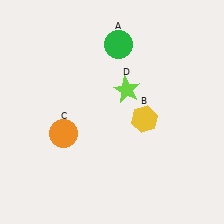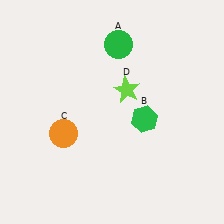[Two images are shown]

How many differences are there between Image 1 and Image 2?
There is 1 difference between the two images.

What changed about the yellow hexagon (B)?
In Image 1, B is yellow. In Image 2, it changed to green.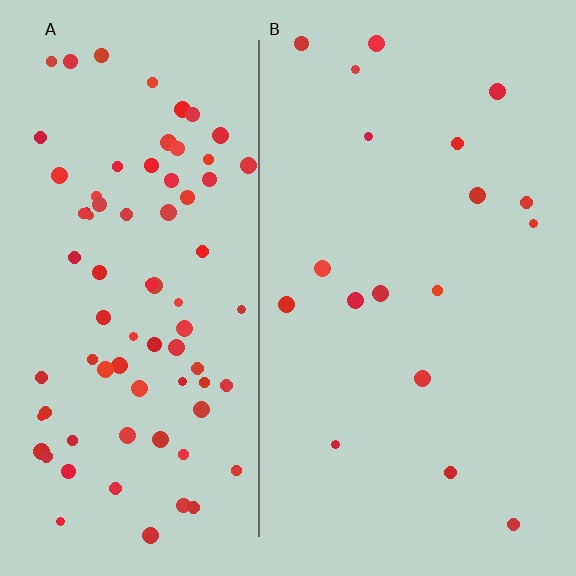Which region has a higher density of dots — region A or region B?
A (the left).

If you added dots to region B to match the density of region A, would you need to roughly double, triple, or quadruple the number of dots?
Approximately quadruple.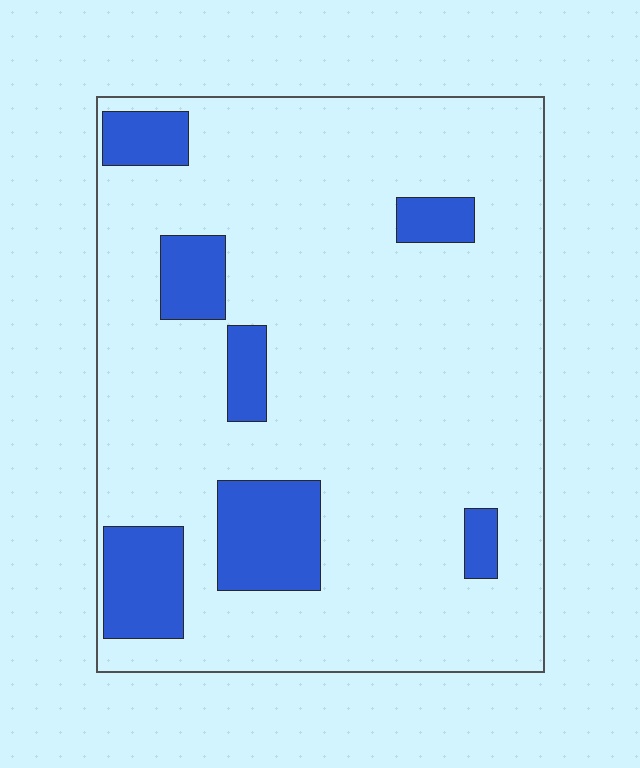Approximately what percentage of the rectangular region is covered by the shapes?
Approximately 15%.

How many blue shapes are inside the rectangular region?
7.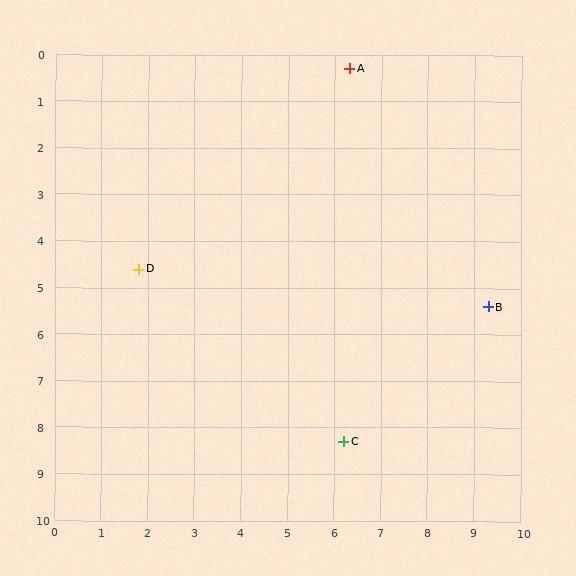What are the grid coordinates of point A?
Point A is at approximately (6.3, 0.3).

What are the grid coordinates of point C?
Point C is at approximately (6.2, 8.3).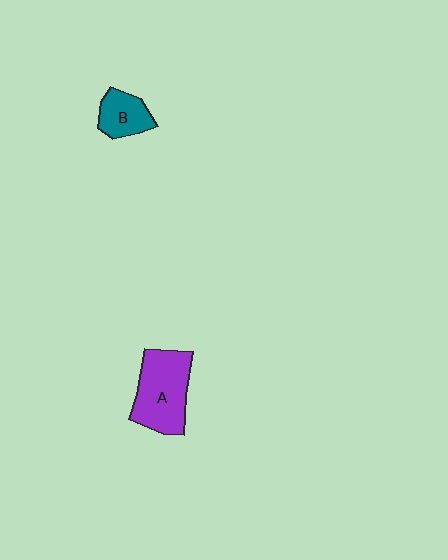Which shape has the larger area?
Shape A (purple).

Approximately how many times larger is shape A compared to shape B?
Approximately 2.0 times.